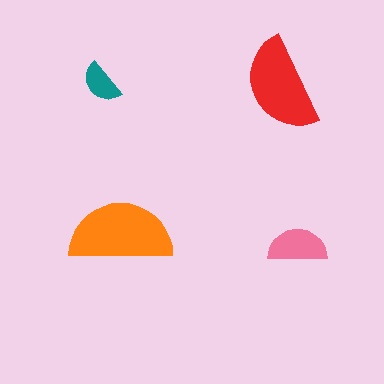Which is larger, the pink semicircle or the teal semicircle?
The pink one.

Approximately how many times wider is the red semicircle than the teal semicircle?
About 2 times wider.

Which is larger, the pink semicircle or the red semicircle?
The red one.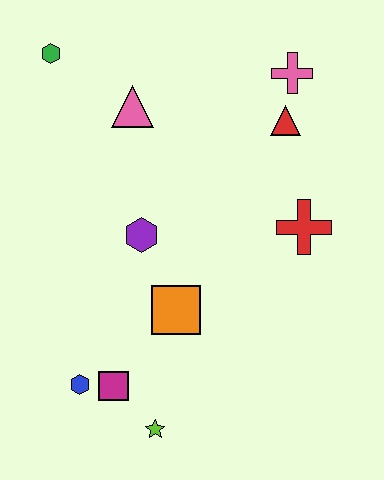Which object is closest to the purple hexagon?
The orange square is closest to the purple hexagon.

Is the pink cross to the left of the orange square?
No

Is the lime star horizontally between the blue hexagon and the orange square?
Yes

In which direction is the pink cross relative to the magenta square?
The pink cross is above the magenta square.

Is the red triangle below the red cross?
No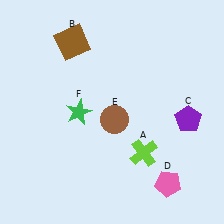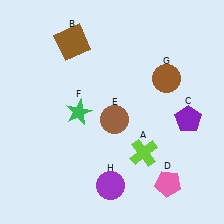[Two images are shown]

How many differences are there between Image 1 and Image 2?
There are 2 differences between the two images.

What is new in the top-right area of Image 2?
A brown circle (G) was added in the top-right area of Image 2.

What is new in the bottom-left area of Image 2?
A purple circle (H) was added in the bottom-left area of Image 2.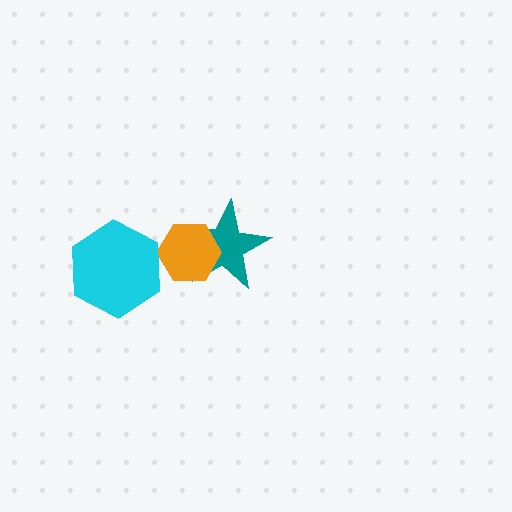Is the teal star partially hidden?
Yes, it is partially covered by another shape.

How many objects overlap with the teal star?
1 object overlaps with the teal star.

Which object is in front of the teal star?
The orange hexagon is in front of the teal star.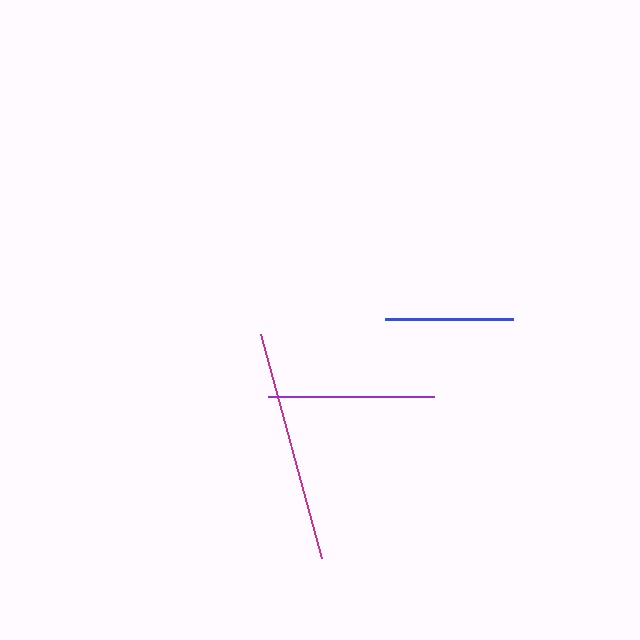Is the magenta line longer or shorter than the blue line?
The magenta line is longer than the blue line.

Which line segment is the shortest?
The blue line is the shortest at approximately 129 pixels.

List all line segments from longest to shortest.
From longest to shortest: magenta, purple, blue.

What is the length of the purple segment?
The purple segment is approximately 166 pixels long.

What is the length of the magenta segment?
The magenta segment is approximately 233 pixels long.